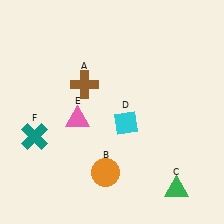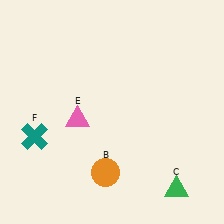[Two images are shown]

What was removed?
The brown cross (A), the cyan diamond (D) were removed in Image 2.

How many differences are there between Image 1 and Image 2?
There are 2 differences between the two images.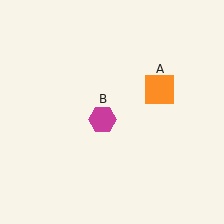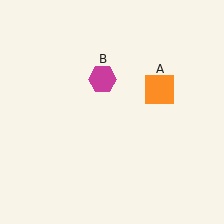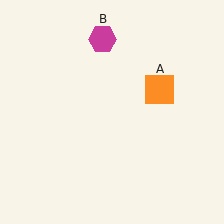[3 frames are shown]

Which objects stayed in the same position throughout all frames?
Orange square (object A) remained stationary.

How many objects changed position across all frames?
1 object changed position: magenta hexagon (object B).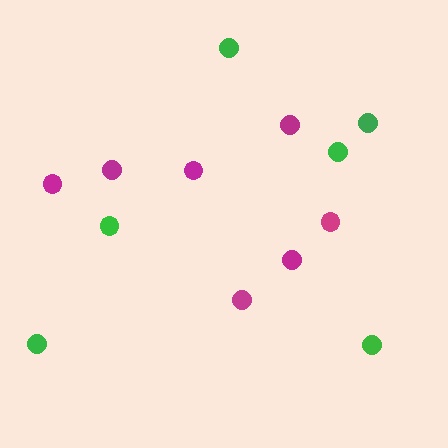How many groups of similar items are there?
There are 2 groups: one group of green circles (6) and one group of magenta circles (7).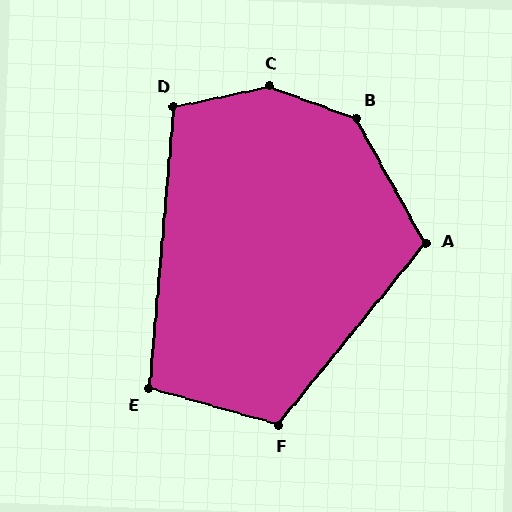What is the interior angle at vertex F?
Approximately 113 degrees (obtuse).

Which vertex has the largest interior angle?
C, at approximately 147 degrees.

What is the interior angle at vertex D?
Approximately 107 degrees (obtuse).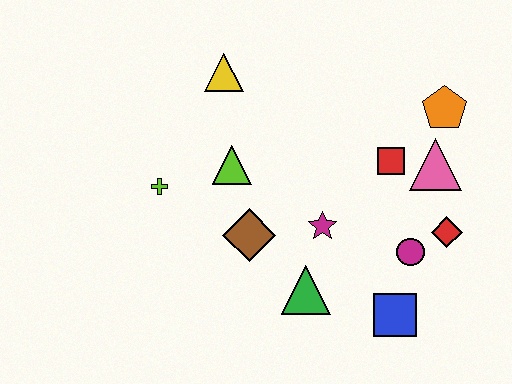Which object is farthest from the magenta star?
The yellow triangle is farthest from the magenta star.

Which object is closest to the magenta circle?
The red diamond is closest to the magenta circle.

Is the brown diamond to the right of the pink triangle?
No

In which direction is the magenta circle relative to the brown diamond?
The magenta circle is to the right of the brown diamond.